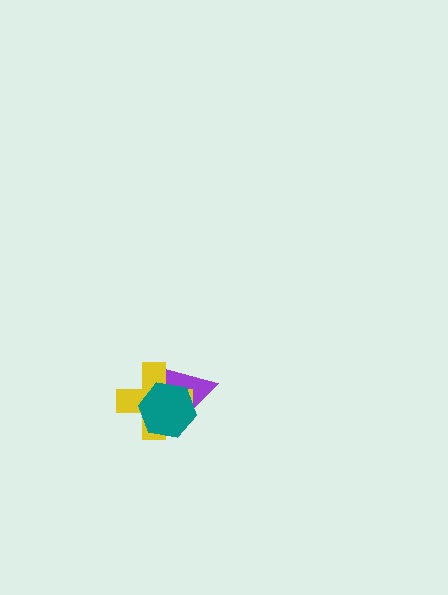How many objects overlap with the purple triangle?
2 objects overlap with the purple triangle.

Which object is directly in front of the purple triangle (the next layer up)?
The yellow cross is directly in front of the purple triangle.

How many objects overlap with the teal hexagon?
2 objects overlap with the teal hexagon.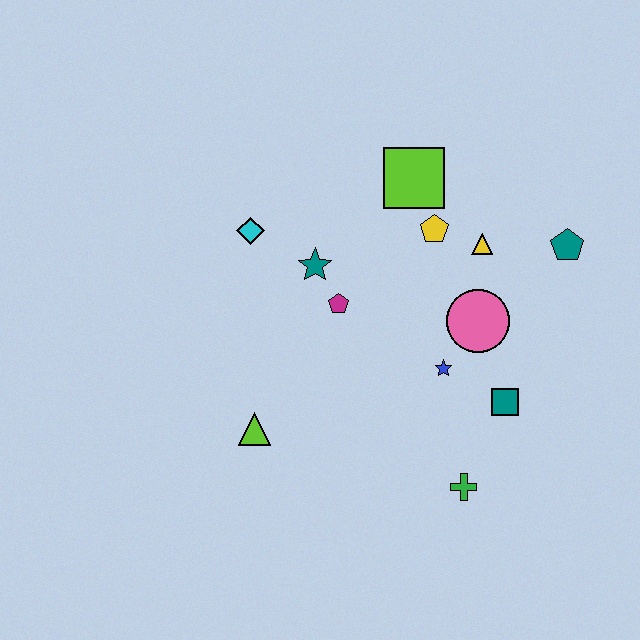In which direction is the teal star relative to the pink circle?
The teal star is to the left of the pink circle.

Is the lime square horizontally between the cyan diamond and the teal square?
Yes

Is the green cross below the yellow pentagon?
Yes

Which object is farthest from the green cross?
The cyan diamond is farthest from the green cross.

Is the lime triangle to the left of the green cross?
Yes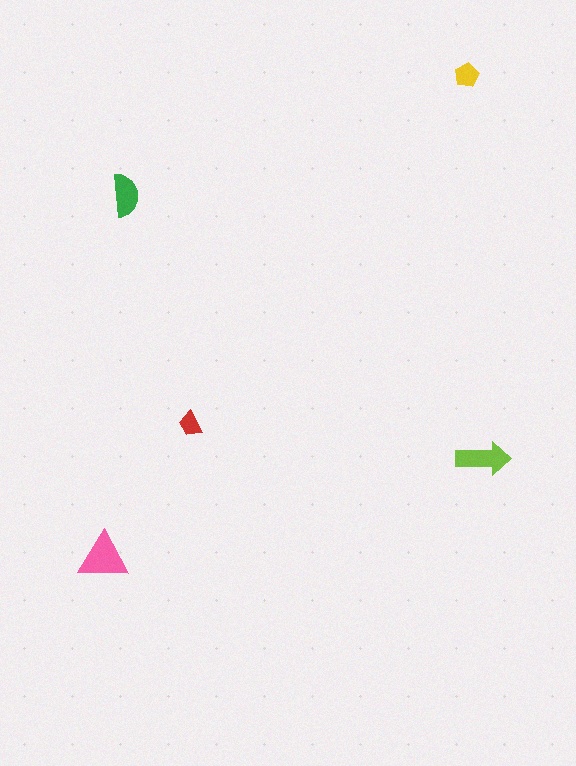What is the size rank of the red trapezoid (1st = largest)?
5th.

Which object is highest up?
The yellow pentagon is topmost.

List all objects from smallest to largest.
The red trapezoid, the yellow pentagon, the green semicircle, the lime arrow, the pink triangle.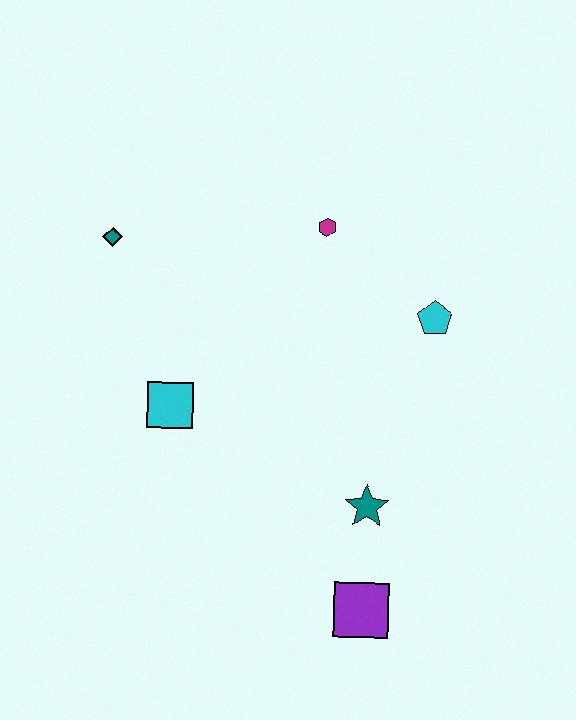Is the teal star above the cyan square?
No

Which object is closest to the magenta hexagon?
The cyan pentagon is closest to the magenta hexagon.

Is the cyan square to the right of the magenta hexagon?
No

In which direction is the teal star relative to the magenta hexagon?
The teal star is below the magenta hexagon.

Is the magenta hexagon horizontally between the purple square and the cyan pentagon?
No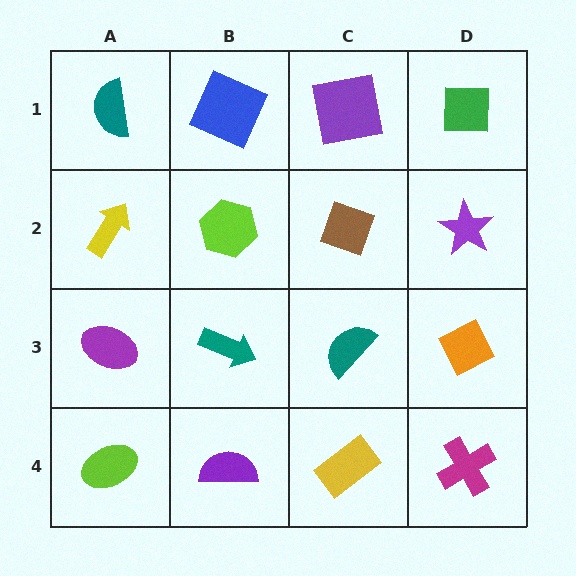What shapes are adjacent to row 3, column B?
A lime hexagon (row 2, column B), a purple semicircle (row 4, column B), a purple ellipse (row 3, column A), a teal semicircle (row 3, column C).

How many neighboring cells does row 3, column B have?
4.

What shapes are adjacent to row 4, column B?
A teal arrow (row 3, column B), a lime ellipse (row 4, column A), a yellow rectangle (row 4, column C).